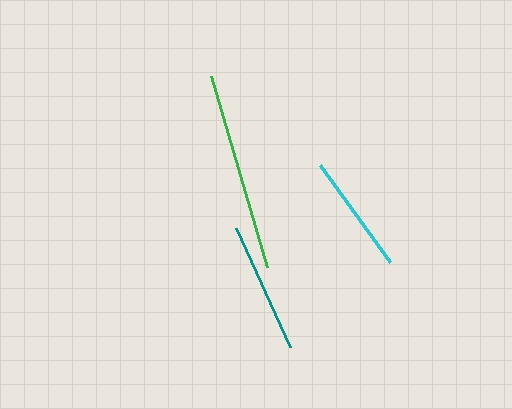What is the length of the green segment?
The green segment is approximately 199 pixels long.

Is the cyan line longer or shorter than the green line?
The green line is longer than the cyan line.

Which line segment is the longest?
The green line is the longest at approximately 199 pixels.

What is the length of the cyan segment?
The cyan segment is approximately 119 pixels long.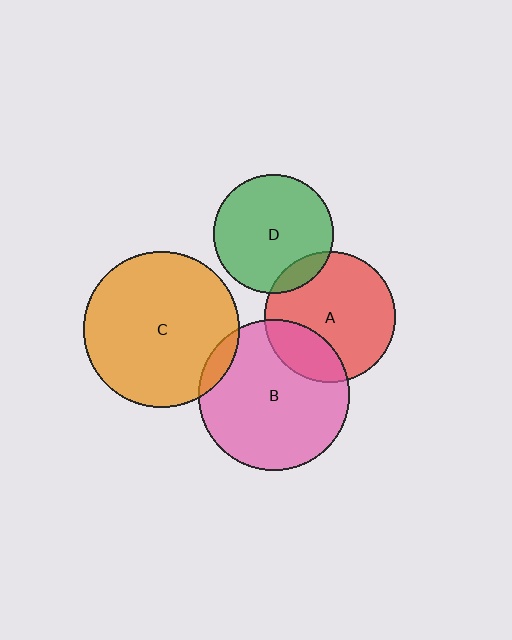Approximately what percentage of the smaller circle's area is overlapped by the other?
Approximately 5%.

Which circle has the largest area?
Circle C (orange).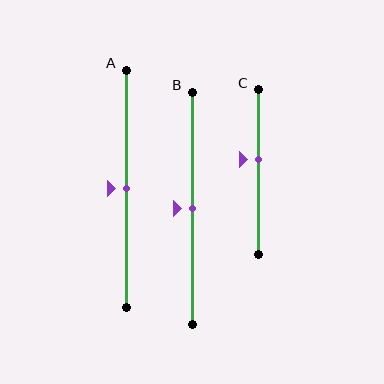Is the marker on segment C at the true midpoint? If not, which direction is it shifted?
No, the marker on segment C is shifted upward by about 8% of the segment length.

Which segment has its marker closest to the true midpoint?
Segment A has its marker closest to the true midpoint.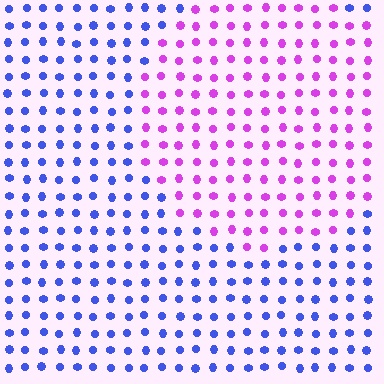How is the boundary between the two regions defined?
The boundary is defined purely by a slight shift in hue (about 62 degrees). Spacing, size, and orientation are identical on both sides.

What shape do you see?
I see a circle.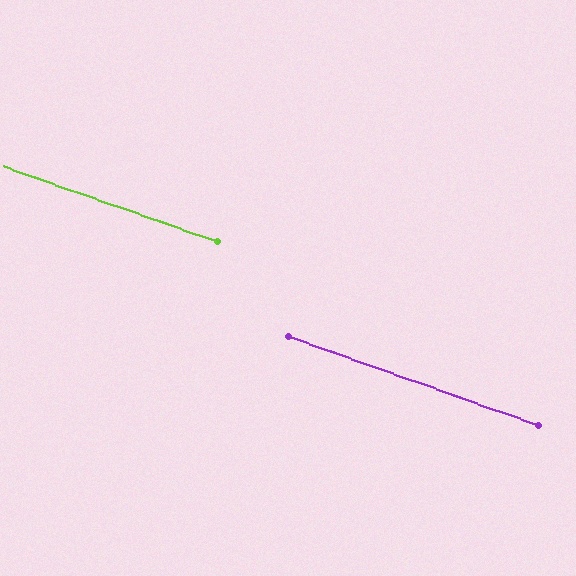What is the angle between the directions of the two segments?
Approximately 0 degrees.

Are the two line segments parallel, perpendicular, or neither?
Parallel — their directions differ by only 0.3°.